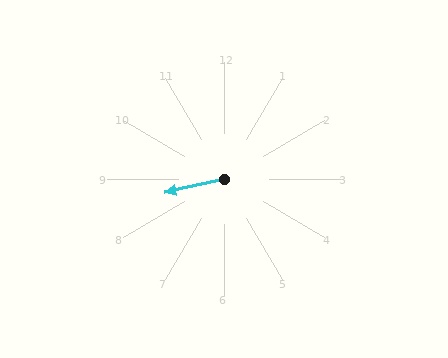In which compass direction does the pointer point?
West.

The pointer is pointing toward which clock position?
Roughly 9 o'clock.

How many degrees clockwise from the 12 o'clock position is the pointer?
Approximately 257 degrees.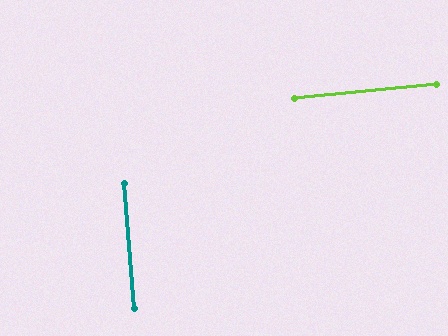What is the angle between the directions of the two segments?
Approximately 89 degrees.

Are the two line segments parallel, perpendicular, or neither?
Perpendicular — they meet at approximately 89°.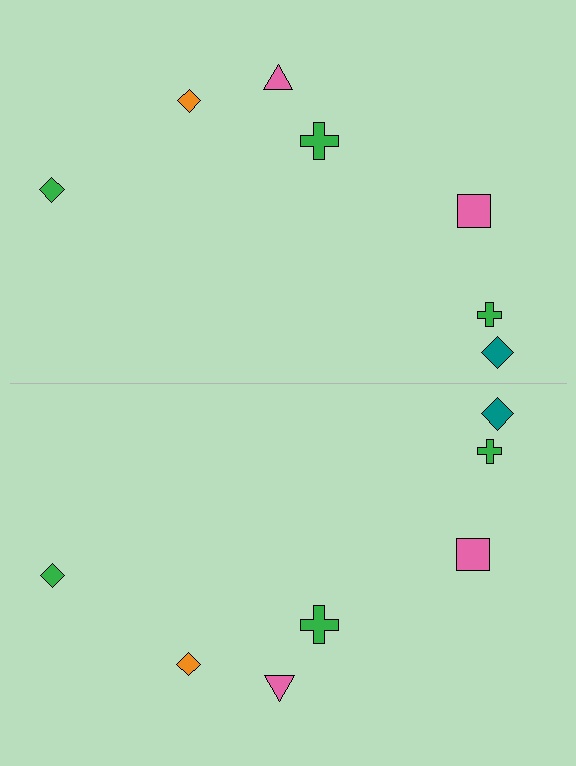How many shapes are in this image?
There are 14 shapes in this image.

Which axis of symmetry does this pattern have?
The pattern has a horizontal axis of symmetry running through the center of the image.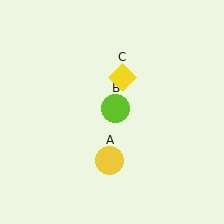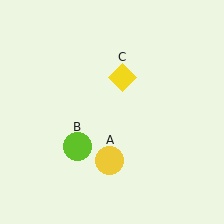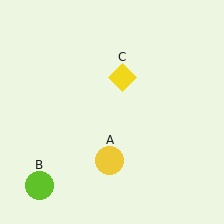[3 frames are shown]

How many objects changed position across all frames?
1 object changed position: lime circle (object B).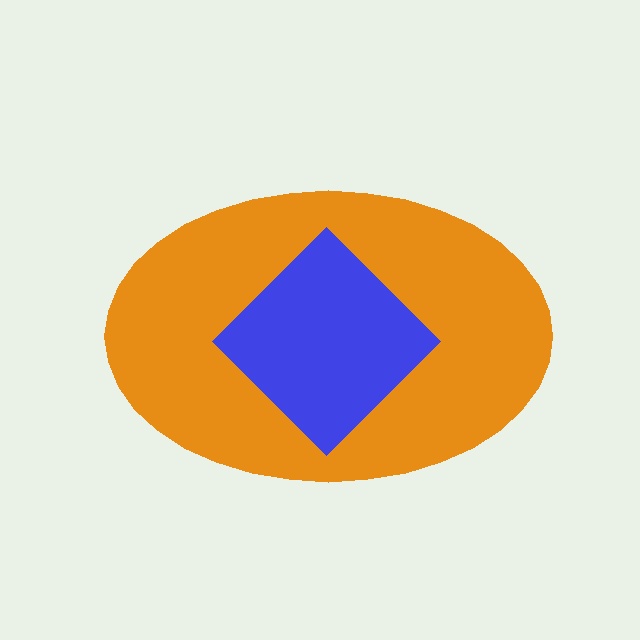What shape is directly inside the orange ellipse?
The blue diamond.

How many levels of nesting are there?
2.